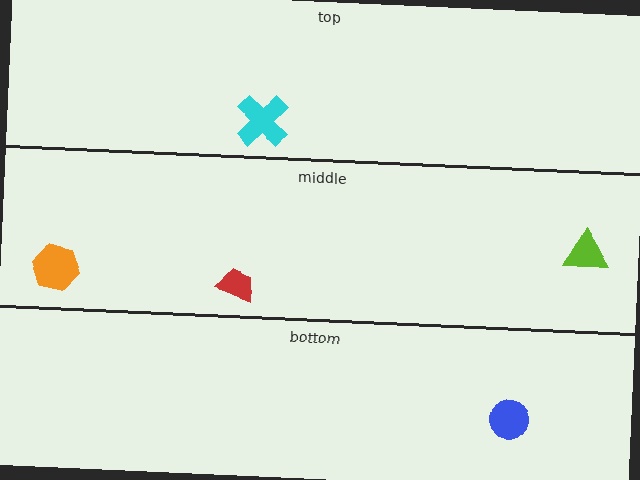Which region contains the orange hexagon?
The middle region.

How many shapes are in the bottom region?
1.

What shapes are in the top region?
The cyan cross.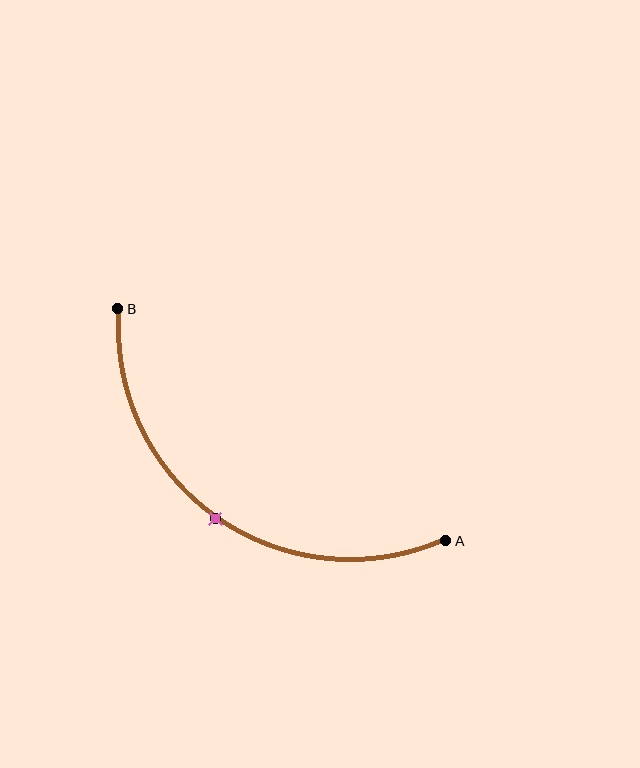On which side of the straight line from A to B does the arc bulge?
The arc bulges below and to the left of the straight line connecting A and B.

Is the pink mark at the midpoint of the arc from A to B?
Yes. The pink mark lies on the arc at equal arc-length from both A and B — it is the arc midpoint.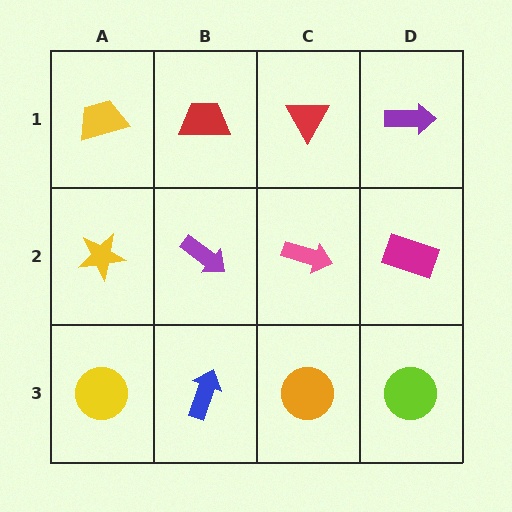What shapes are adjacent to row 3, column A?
A yellow star (row 2, column A), a blue arrow (row 3, column B).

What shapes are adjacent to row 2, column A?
A yellow trapezoid (row 1, column A), a yellow circle (row 3, column A), a purple arrow (row 2, column B).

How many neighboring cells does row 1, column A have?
2.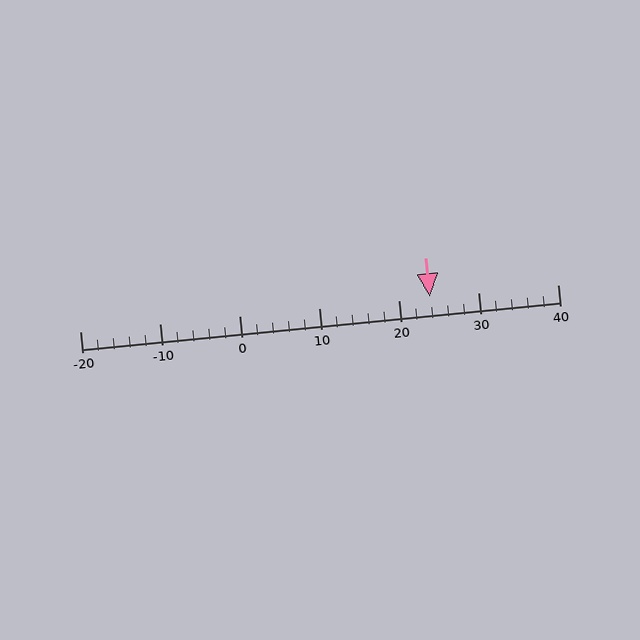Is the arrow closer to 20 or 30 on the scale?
The arrow is closer to 20.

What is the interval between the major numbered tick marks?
The major tick marks are spaced 10 units apart.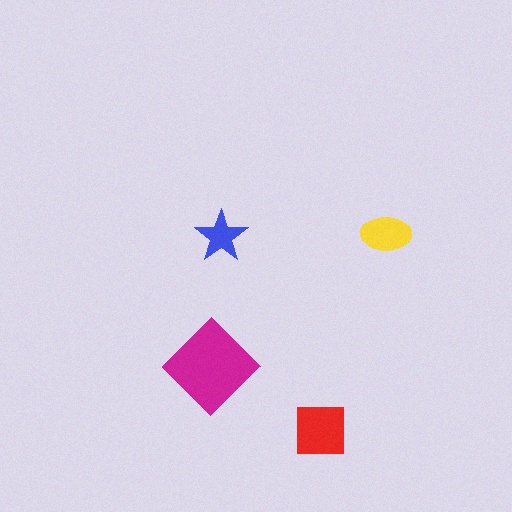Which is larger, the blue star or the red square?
The red square.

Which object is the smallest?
The blue star.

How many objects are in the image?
There are 4 objects in the image.